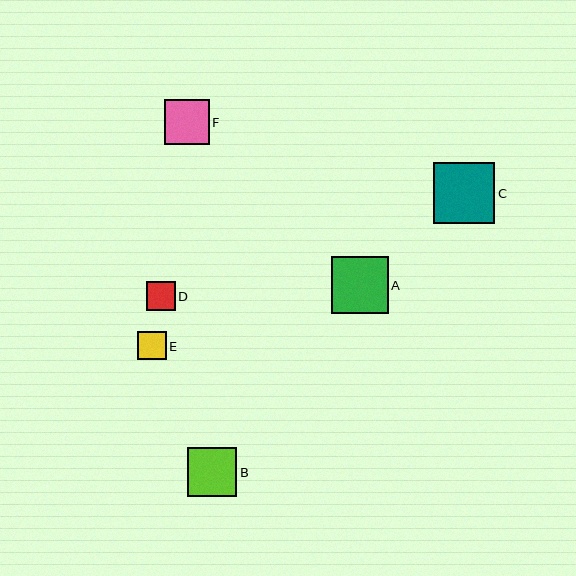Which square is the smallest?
Square E is the smallest with a size of approximately 28 pixels.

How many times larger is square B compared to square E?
Square B is approximately 1.7 times the size of square E.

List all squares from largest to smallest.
From largest to smallest: C, A, B, F, D, E.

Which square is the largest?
Square C is the largest with a size of approximately 62 pixels.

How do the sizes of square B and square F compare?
Square B and square F are approximately the same size.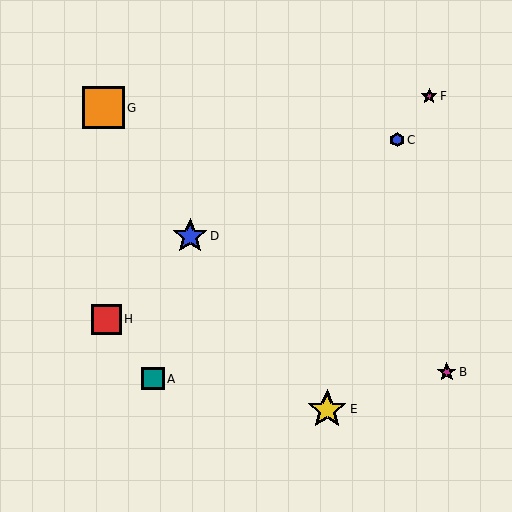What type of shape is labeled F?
Shape F is a magenta star.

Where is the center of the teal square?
The center of the teal square is at (153, 379).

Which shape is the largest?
The orange square (labeled G) is the largest.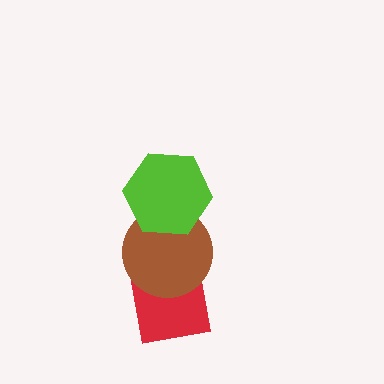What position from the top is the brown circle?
The brown circle is 2nd from the top.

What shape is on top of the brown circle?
The lime hexagon is on top of the brown circle.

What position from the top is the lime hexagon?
The lime hexagon is 1st from the top.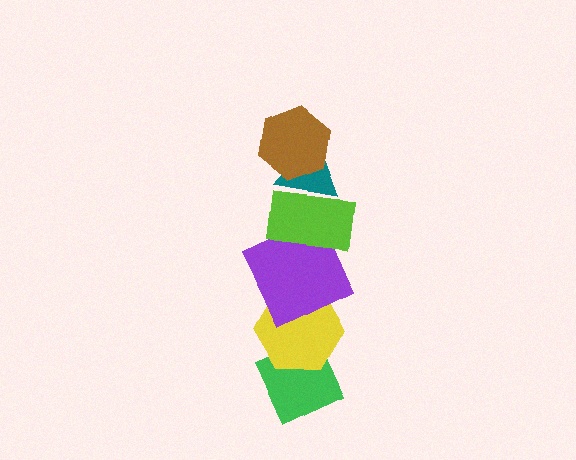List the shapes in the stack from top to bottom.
From top to bottom: the brown hexagon, the teal triangle, the lime rectangle, the purple square, the yellow hexagon, the green diamond.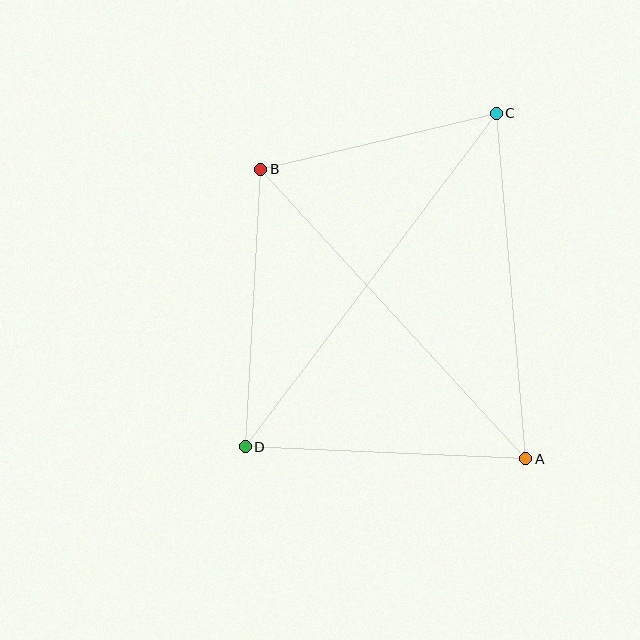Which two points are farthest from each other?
Points C and D are farthest from each other.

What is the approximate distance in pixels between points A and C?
The distance between A and C is approximately 347 pixels.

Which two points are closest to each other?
Points B and C are closest to each other.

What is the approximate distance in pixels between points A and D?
The distance between A and D is approximately 281 pixels.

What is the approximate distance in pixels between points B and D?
The distance between B and D is approximately 278 pixels.